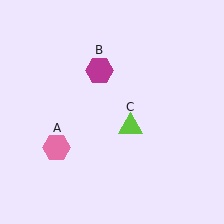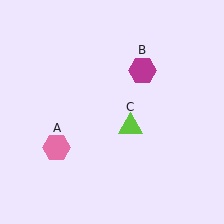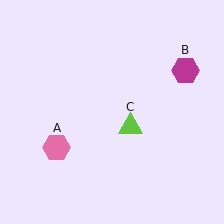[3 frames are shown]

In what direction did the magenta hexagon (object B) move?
The magenta hexagon (object B) moved right.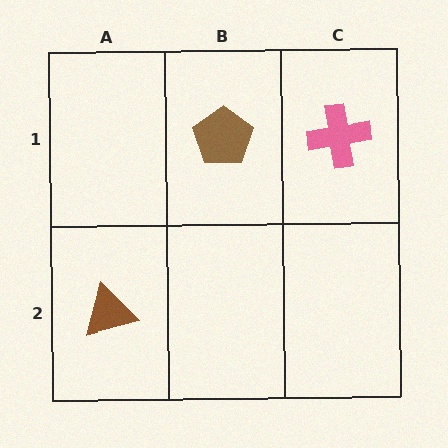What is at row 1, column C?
A pink cross.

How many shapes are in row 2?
1 shape.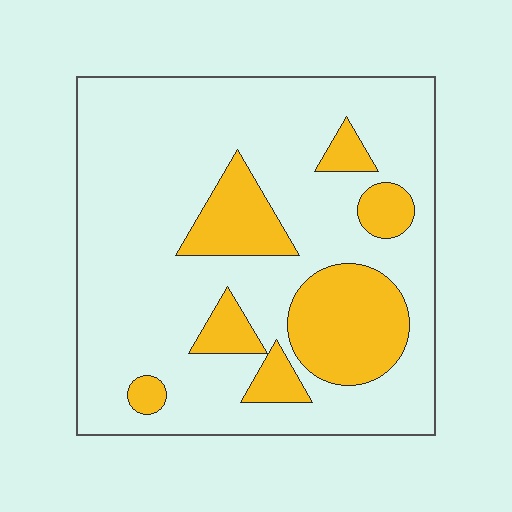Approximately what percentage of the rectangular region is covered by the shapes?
Approximately 25%.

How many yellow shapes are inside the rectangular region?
7.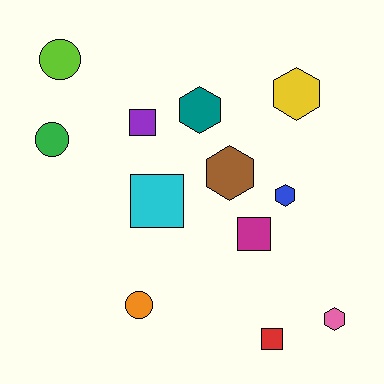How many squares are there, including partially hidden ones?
There are 4 squares.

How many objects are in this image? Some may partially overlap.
There are 12 objects.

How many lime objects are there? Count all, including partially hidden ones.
There is 1 lime object.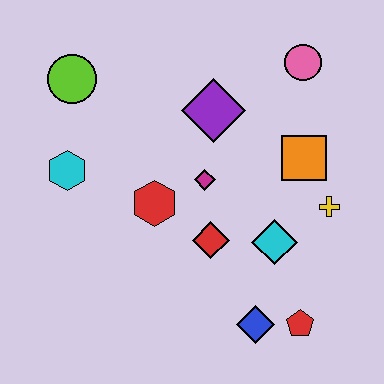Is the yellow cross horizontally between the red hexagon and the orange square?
No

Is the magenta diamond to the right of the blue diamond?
No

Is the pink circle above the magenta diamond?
Yes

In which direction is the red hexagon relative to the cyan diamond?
The red hexagon is to the left of the cyan diamond.